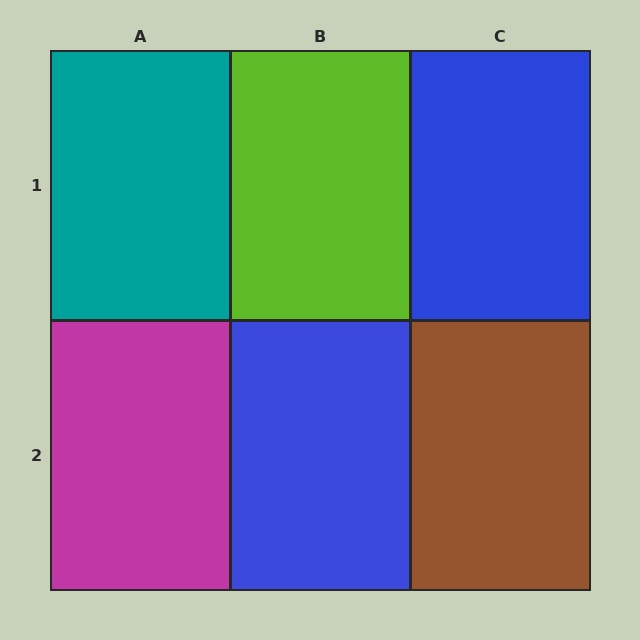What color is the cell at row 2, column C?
Brown.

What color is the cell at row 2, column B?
Blue.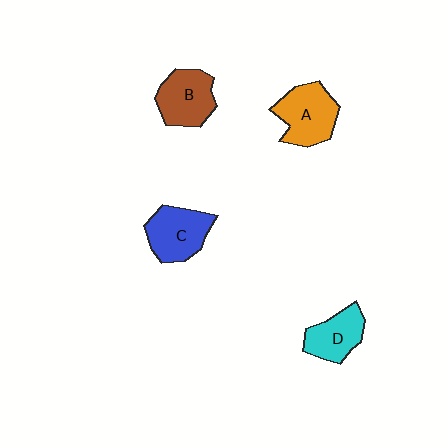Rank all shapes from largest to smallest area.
From largest to smallest: A (orange), C (blue), B (brown), D (cyan).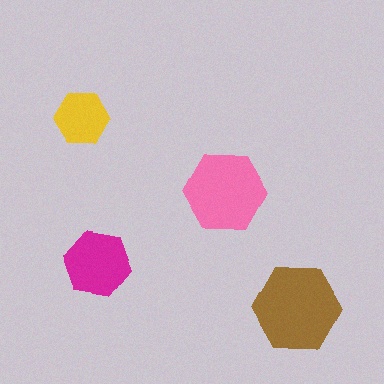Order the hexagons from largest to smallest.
the brown one, the pink one, the magenta one, the yellow one.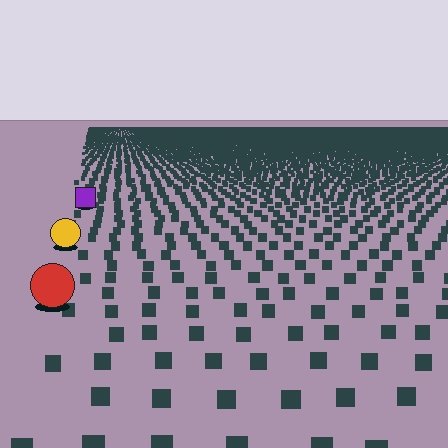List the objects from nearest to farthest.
From nearest to farthest: the red circle, the yellow circle, the purple square.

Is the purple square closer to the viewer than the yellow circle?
No. The yellow circle is closer — you can tell from the texture gradient: the ground texture is coarser near it.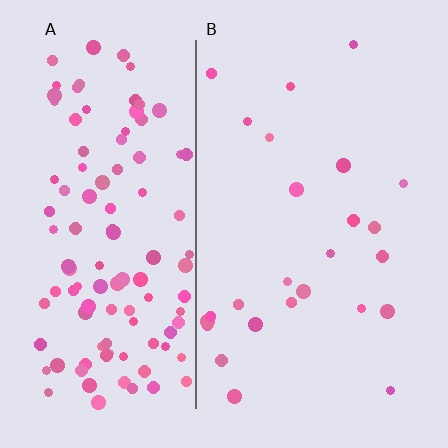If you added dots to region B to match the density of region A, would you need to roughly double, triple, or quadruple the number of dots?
Approximately quadruple.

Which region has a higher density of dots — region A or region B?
A (the left).